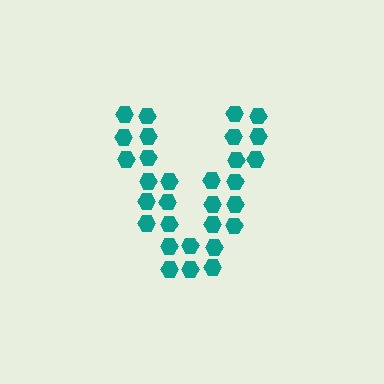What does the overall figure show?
The overall figure shows the letter V.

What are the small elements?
The small elements are hexagons.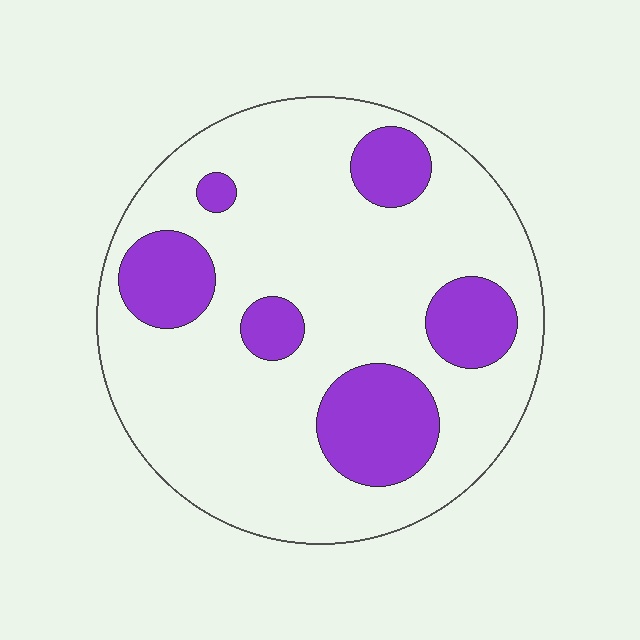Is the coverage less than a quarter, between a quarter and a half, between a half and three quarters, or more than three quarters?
Less than a quarter.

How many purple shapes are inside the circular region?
6.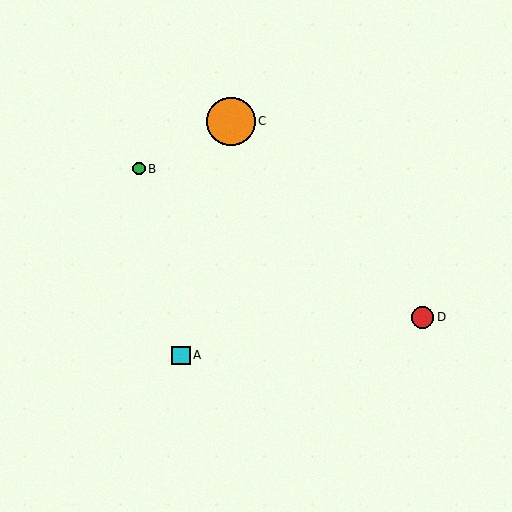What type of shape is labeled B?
Shape B is a green circle.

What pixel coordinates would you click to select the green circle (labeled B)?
Click at (139, 169) to select the green circle B.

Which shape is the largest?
The orange circle (labeled C) is the largest.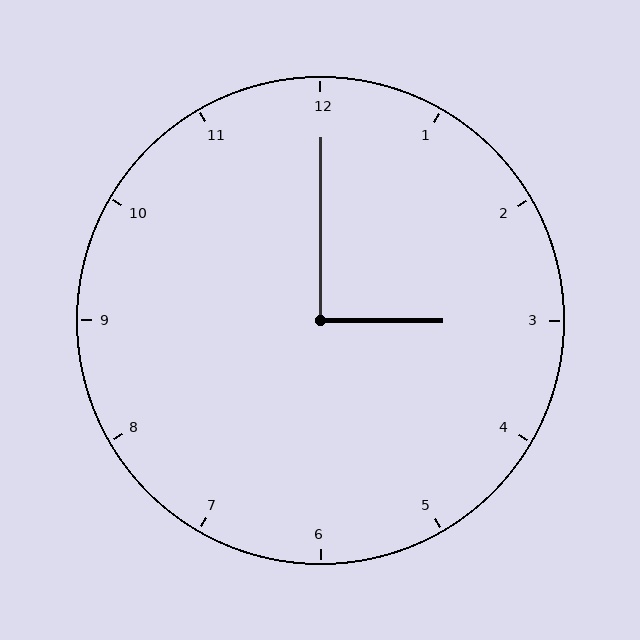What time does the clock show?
3:00.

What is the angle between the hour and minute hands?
Approximately 90 degrees.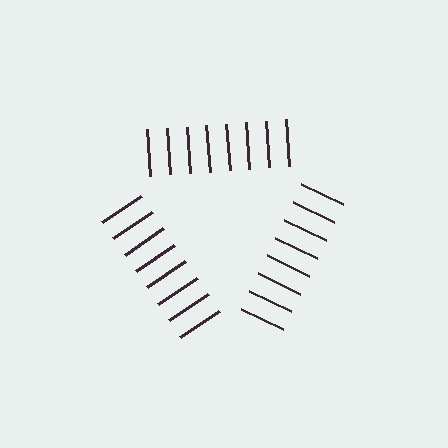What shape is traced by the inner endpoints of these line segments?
An illusory triangle — the line segments terminate on its edges but no continuous stroke is drawn.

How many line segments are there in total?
24 — 8 along each of the 3 edges.